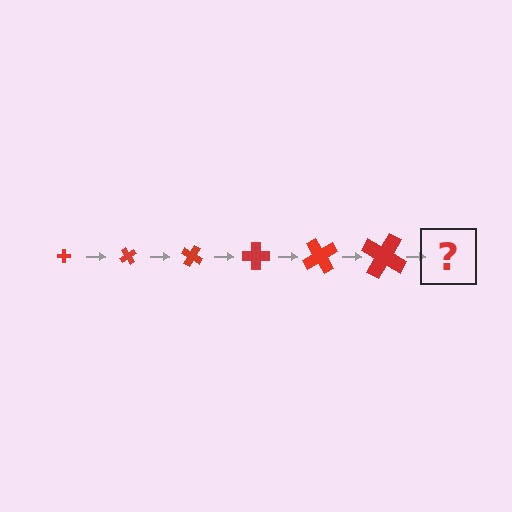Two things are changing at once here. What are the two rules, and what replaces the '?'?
The two rules are that the cross grows larger each step and it rotates 60 degrees each step. The '?' should be a cross, larger than the previous one and rotated 360 degrees from the start.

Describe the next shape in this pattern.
It should be a cross, larger than the previous one and rotated 360 degrees from the start.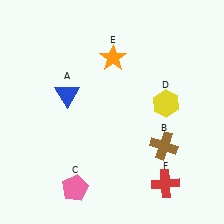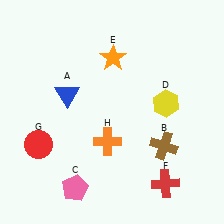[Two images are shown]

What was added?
A red circle (G), an orange cross (H) were added in Image 2.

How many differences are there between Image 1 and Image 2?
There are 2 differences between the two images.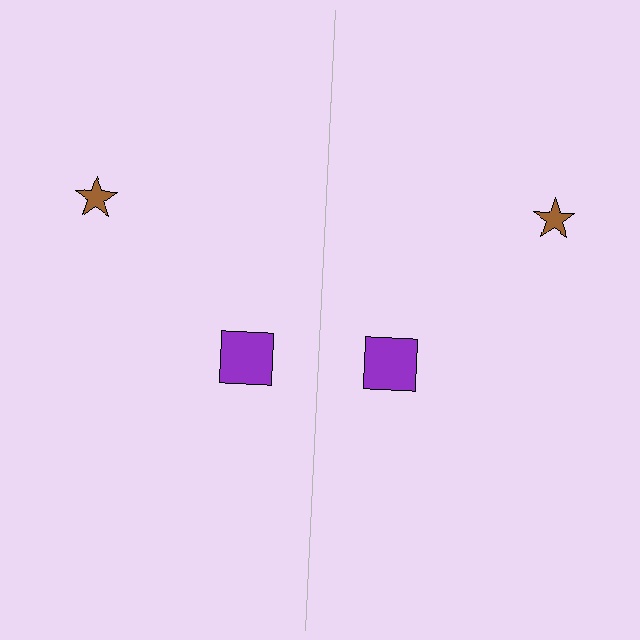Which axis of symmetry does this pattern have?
The pattern has a vertical axis of symmetry running through the center of the image.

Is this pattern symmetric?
Yes, this pattern has bilateral (reflection) symmetry.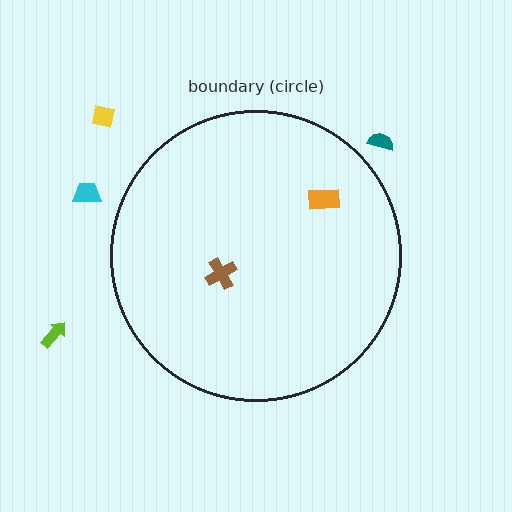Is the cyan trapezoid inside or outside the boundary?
Outside.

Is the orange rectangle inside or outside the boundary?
Inside.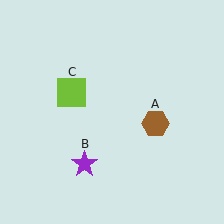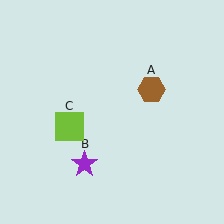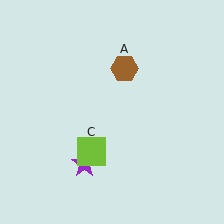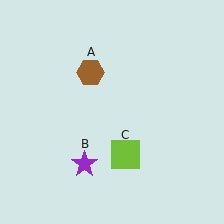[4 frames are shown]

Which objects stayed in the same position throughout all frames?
Purple star (object B) remained stationary.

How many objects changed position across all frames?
2 objects changed position: brown hexagon (object A), lime square (object C).